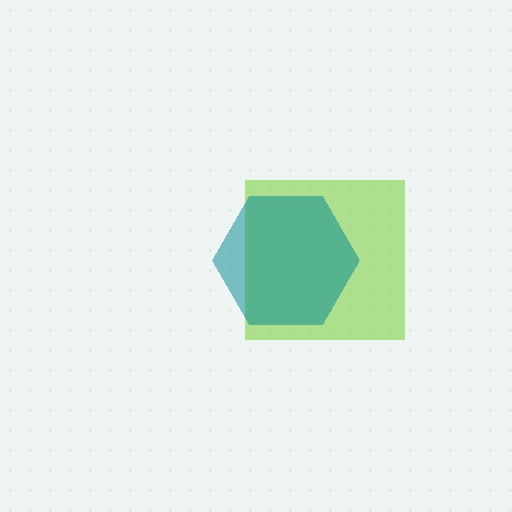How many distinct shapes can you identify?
There are 2 distinct shapes: a lime square, a teal hexagon.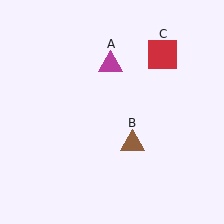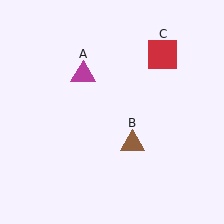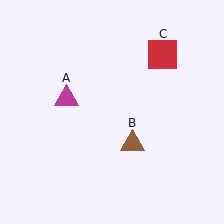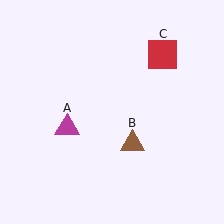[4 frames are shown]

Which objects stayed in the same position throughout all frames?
Brown triangle (object B) and red square (object C) remained stationary.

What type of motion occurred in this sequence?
The magenta triangle (object A) rotated counterclockwise around the center of the scene.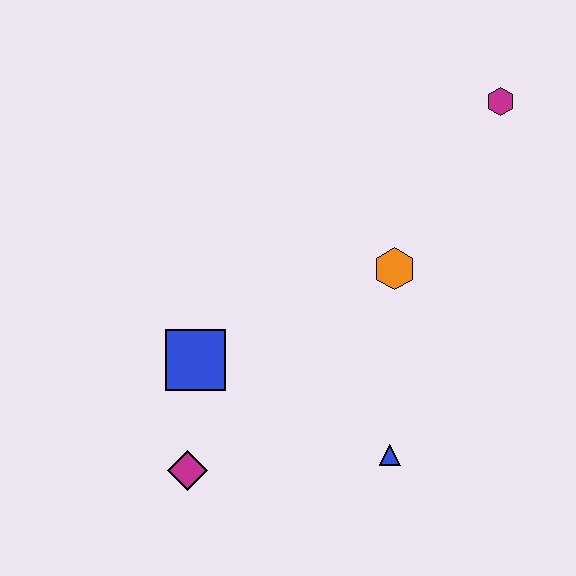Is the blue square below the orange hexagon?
Yes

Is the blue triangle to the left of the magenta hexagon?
Yes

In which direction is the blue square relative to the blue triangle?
The blue square is to the left of the blue triangle.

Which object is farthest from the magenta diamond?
The magenta hexagon is farthest from the magenta diamond.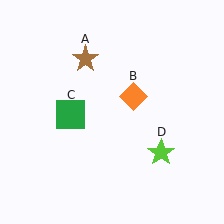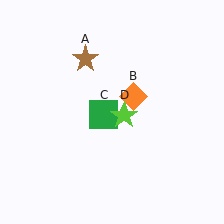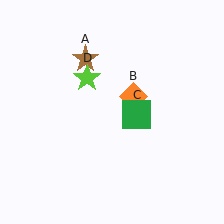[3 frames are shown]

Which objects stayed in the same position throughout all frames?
Brown star (object A) and orange diamond (object B) remained stationary.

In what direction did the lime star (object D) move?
The lime star (object D) moved up and to the left.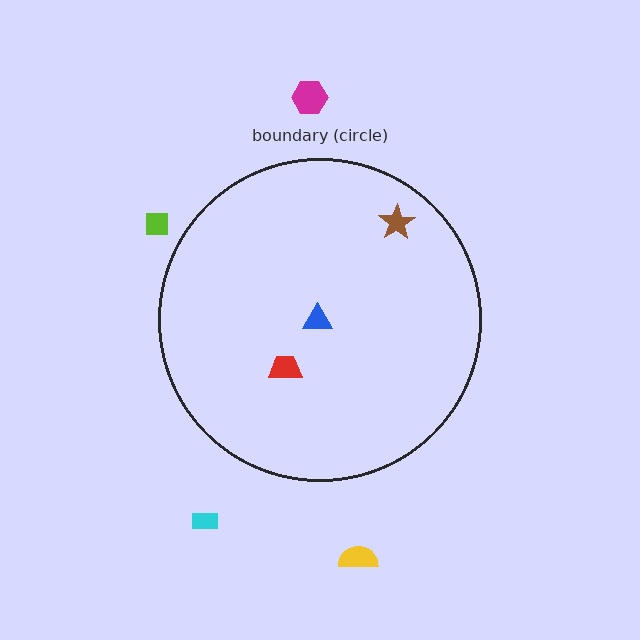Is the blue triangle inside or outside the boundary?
Inside.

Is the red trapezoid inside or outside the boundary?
Inside.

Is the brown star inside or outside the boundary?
Inside.